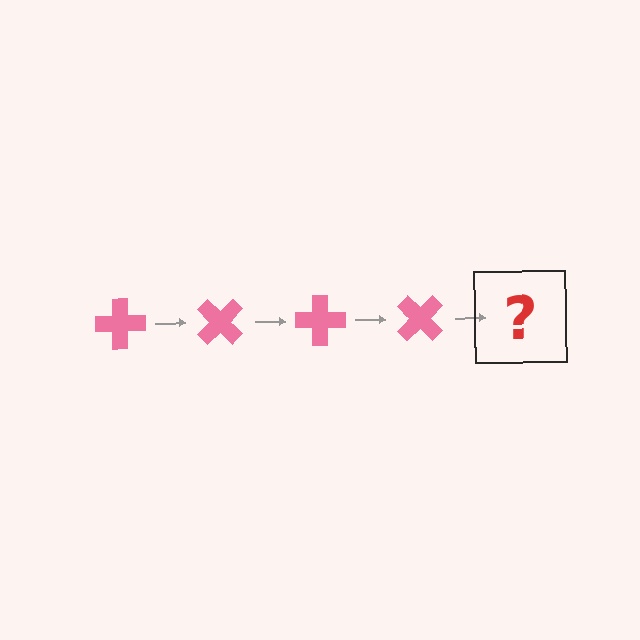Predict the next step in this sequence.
The next step is a pink cross rotated 180 degrees.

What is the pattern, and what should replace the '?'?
The pattern is that the cross rotates 45 degrees each step. The '?' should be a pink cross rotated 180 degrees.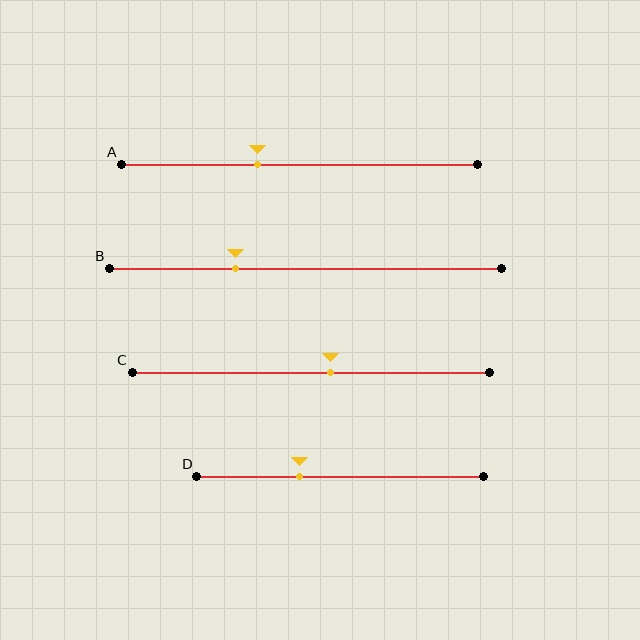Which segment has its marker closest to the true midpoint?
Segment C has its marker closest to the true midpoint.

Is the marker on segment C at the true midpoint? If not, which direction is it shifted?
No, the marker on segment C is shifted to the right by about 6% of the segment length.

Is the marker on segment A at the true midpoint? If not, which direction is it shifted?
No, the marker on segment A is shifted to the left by about 12% of the segment length.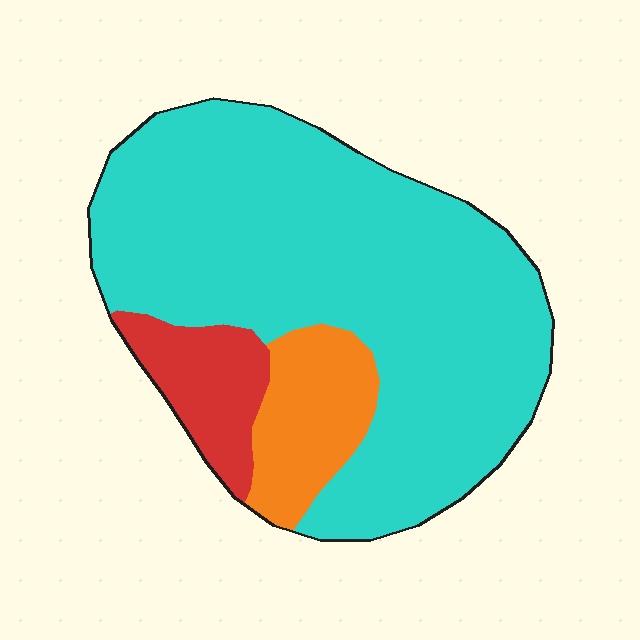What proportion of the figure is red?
Red covers about 10% of the figure.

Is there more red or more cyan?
Cyan.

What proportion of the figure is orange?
Orange covers around 15% of the figure.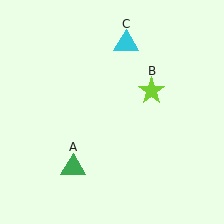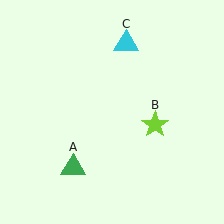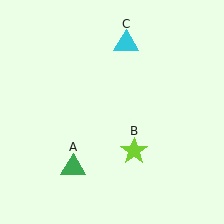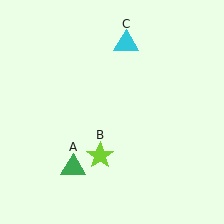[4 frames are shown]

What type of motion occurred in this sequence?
The lime star (object B) rotated clockwise around the center of the scene.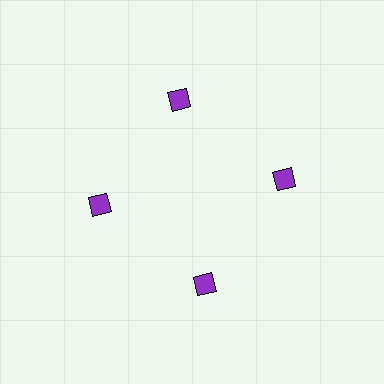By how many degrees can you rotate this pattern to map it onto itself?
The pattern maps onto itself every 90 degrees of rotation.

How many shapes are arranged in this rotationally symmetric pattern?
There are 4 shapes, arranged in 4 groups of 1.